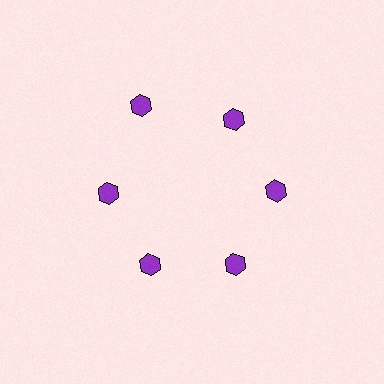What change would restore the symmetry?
The symmetry would be restored by moving it inward, back onto the ring so that all 6 hexagons sit at equal angles and equal distance from the center.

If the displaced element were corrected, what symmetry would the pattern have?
It would have 6-fold rotational symmetry — the pattern would map onto itself every 60 degrees.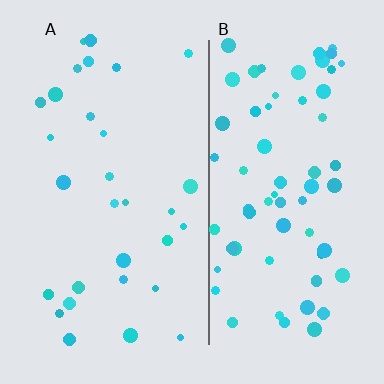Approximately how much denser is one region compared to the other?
Approximately 2.1× — region B over region A.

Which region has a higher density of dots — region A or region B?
B (the right).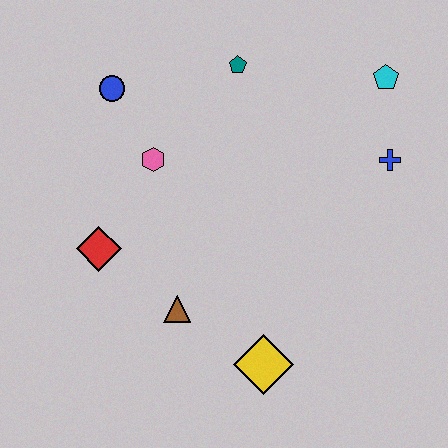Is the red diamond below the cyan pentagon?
Yes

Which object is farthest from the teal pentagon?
The yellow diamond is farthest from the teal pentagon.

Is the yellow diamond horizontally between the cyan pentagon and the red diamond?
Yes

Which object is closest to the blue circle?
The pink hexagon is closest to the blue circle.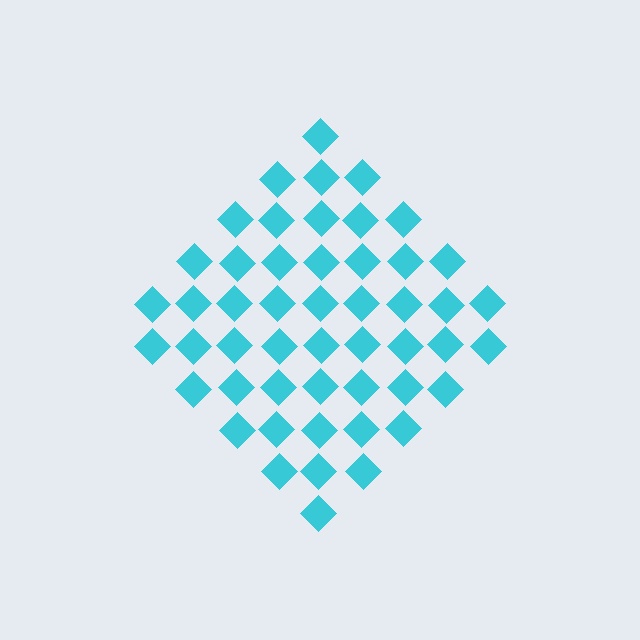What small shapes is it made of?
It is made of small diamonds.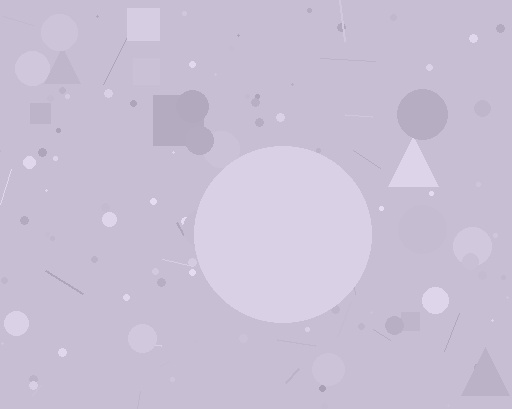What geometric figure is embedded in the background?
A circle is embedded in the background.